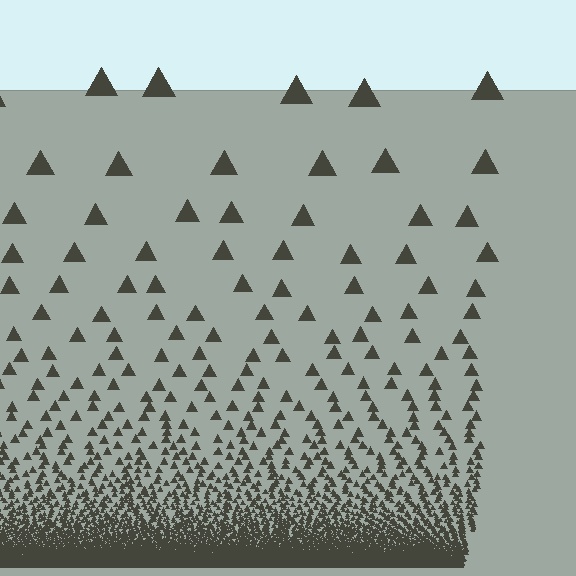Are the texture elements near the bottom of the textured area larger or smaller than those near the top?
Smaller. The gradient is inverted — elements near the bottom are smaller and denser.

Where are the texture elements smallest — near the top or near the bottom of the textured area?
Near the bottom.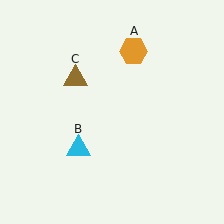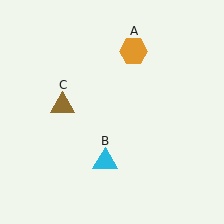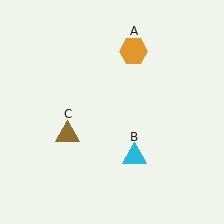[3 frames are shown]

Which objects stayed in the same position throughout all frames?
Orange hexagon (object A) remained stationary.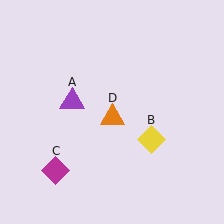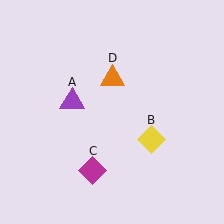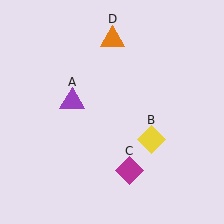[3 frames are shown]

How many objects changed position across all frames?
2 objects changed position: magenta diamond (object C), orange triangle (object D).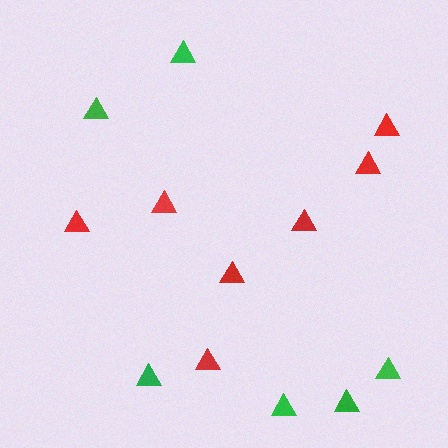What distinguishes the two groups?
There are 2 groups: one group of green triangles (6) and one group of red triangles (7).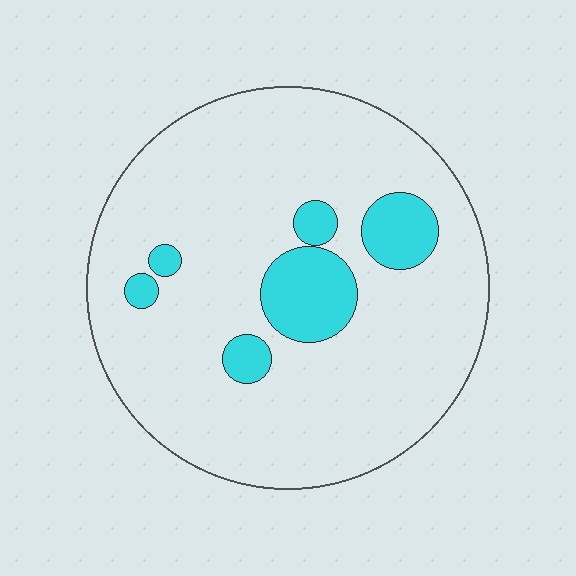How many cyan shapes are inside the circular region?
6.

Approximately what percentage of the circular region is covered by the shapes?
Approximately 15%.